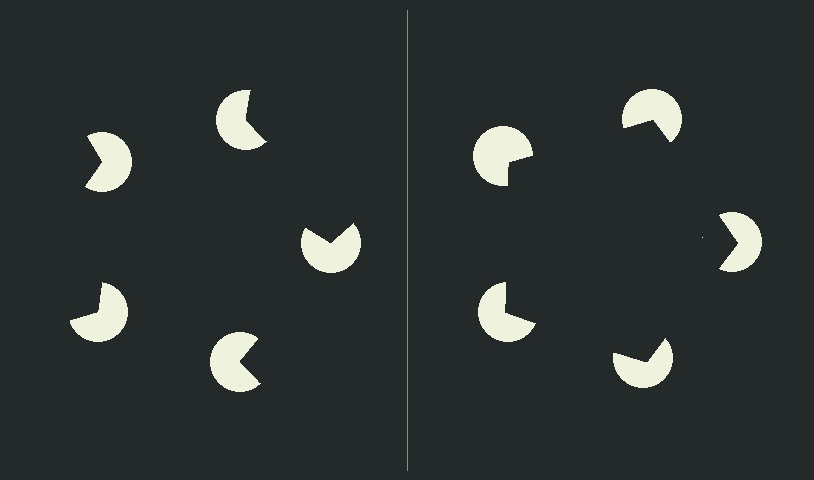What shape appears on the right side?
An illusory pentagon.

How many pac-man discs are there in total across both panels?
10 — 5 on each side.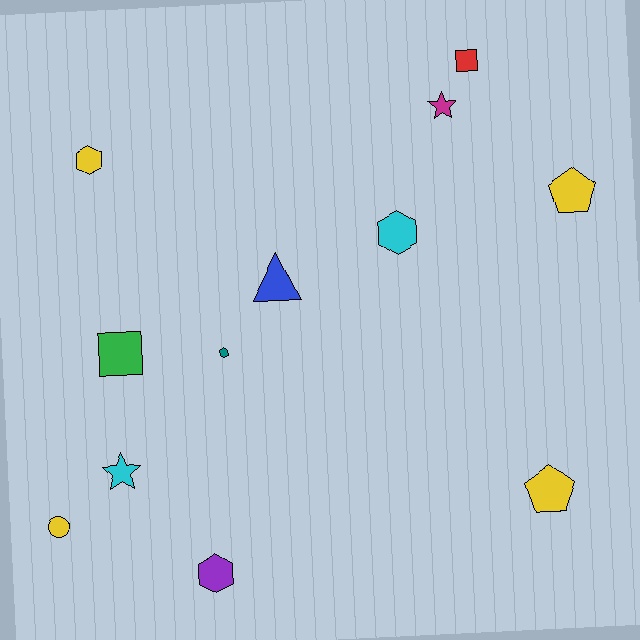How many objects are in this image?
There are 12 objects.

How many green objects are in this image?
There is 1 green object.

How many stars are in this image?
There are 2 stars.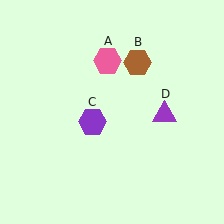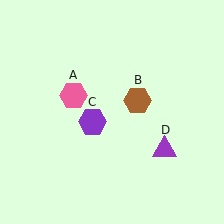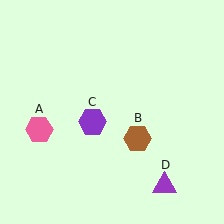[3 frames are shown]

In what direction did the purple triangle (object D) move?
The purple triangle (object D) moved down.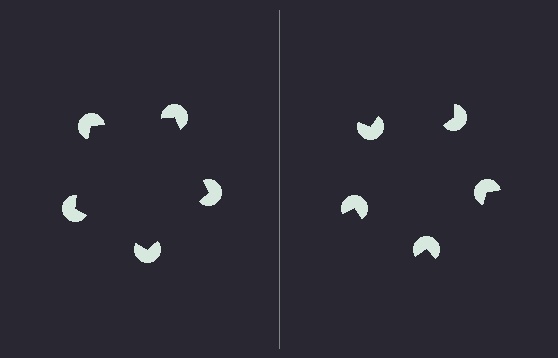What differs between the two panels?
The pac-man discs are positioned identically on both sides; only the wedge orientations differ. On the left they align to a pentagon; on the right they are misaligned.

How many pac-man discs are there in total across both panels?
10 — 5 on each side.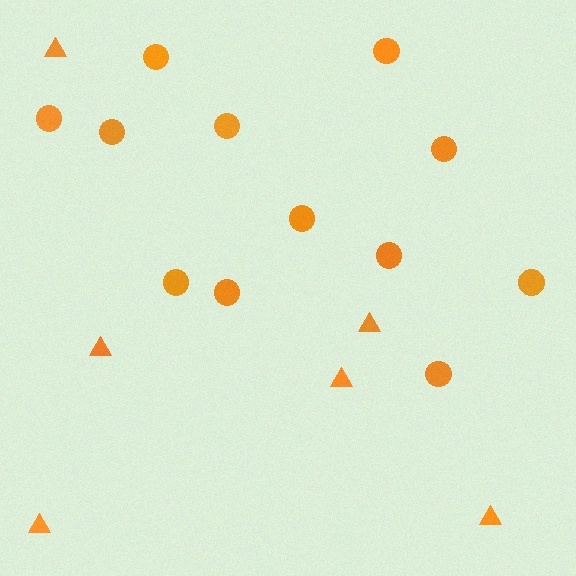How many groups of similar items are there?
There are 2 groups: one group of triangles (6) and one group of circles (12).